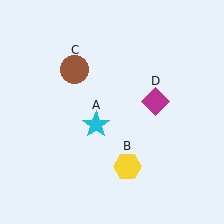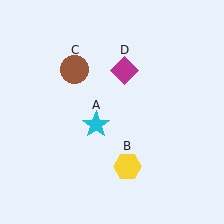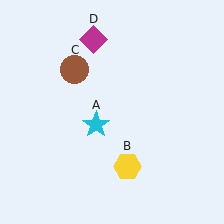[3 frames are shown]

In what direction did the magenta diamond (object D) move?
The magenta diamond (object D) moved up and to the left.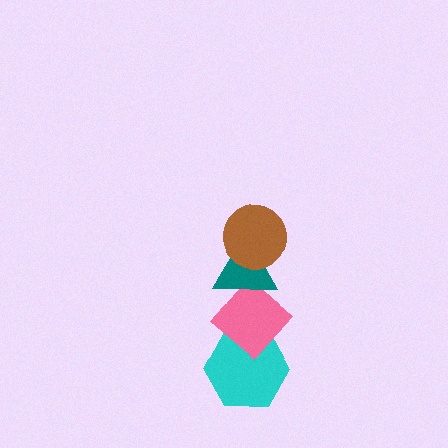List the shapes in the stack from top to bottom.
From top to bottom: the brown circle, the teal triangle, the pink diamond, the cyan hexagon.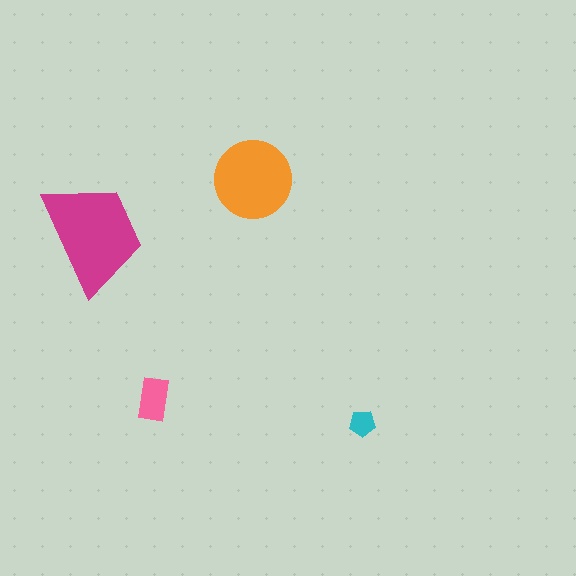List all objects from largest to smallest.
The magenta trapezoid, the orange circle, the pink rectangle, the cyan pentagon.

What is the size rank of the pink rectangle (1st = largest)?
3rd.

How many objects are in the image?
There are 4 objects in the image.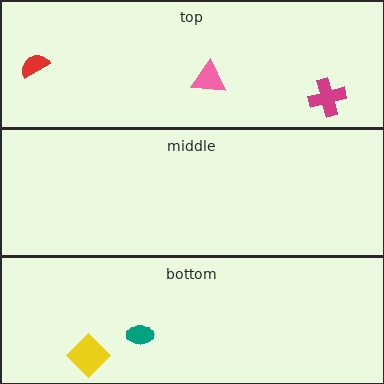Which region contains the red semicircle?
The top region.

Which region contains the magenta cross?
The top region.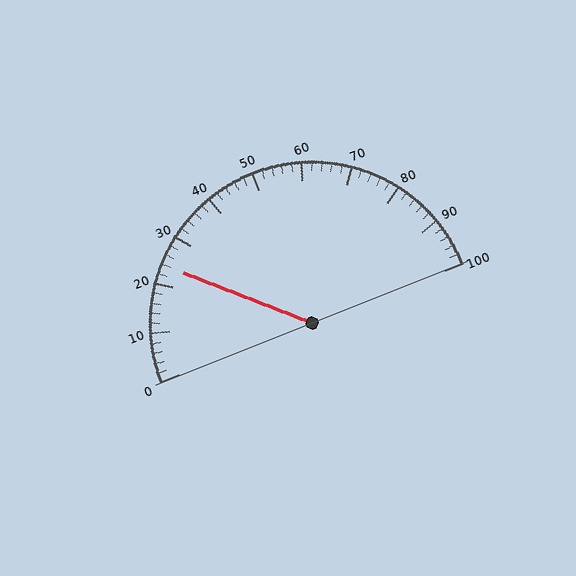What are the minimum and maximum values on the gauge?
The gauge ranges from 0 to 100.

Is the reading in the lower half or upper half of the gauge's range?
The reading is in the lower half of the range (0 to 100).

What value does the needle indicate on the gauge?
The needle indicates approximately 24.